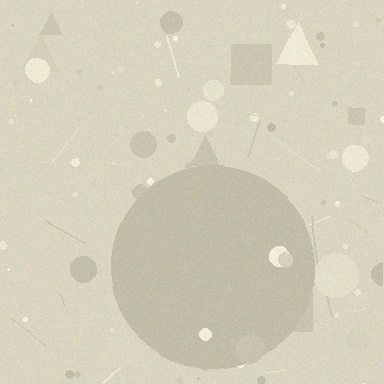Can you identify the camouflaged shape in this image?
The camouflaged shape is a circle.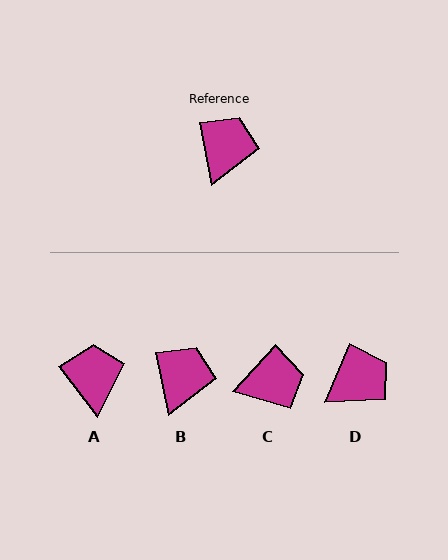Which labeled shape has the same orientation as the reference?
B.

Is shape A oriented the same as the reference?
No, it is off by about 26 degrees.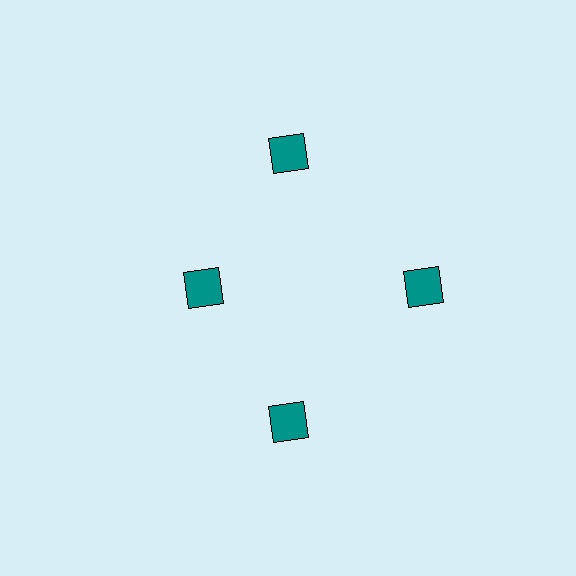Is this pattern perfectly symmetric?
No. The 4 teal squares are arranged in a ring, but one element near the 9 o'clock position is pulled inward toward the center, breaking the 4-fold rotational symmetry.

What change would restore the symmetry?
The symmetry would be restored by moving it outward, back onto the ring so that all 4 squares sit at equal angles and equal distance from the center.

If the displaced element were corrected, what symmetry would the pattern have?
It would have 4-fold rotational symmetry — the pattern would map onto itself every 90 degrees.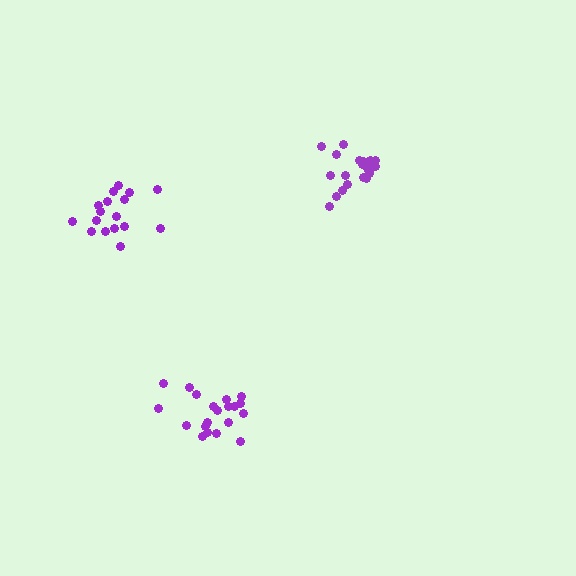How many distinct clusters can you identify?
There are 3 distinct clusters.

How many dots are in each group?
Group 1: 17 dots, Group 2: 20 dots, Group 3: 20 dots (57 total).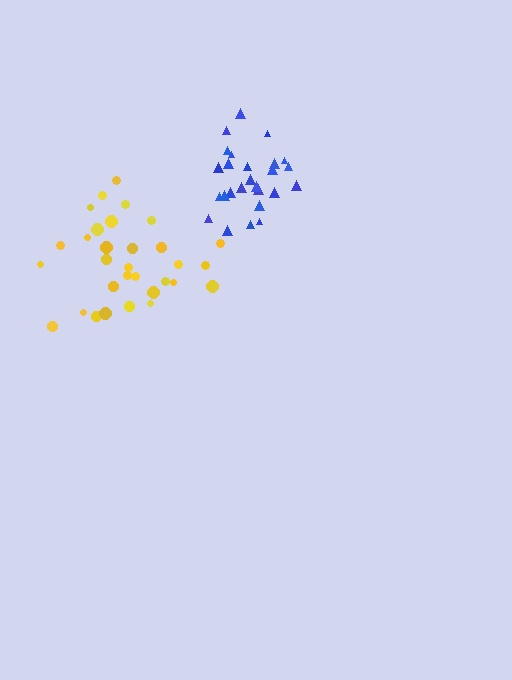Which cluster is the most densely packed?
Blue.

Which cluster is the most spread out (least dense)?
Yellow.